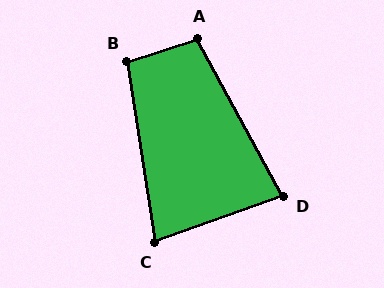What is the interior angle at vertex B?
Approximately 99 degrees (obtuse).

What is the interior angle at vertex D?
Approximately 81 degrees (acute).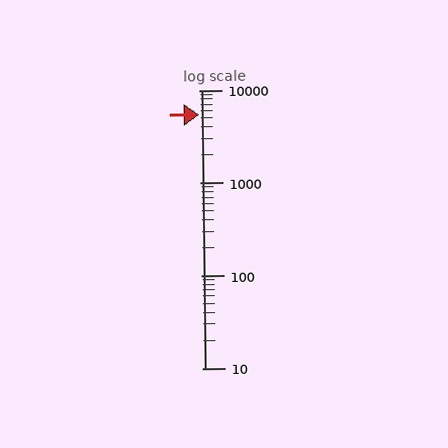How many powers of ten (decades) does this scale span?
The scale spans 3 decades, from 10 to 10000.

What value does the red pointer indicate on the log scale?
The pointer indicates approximately 5500.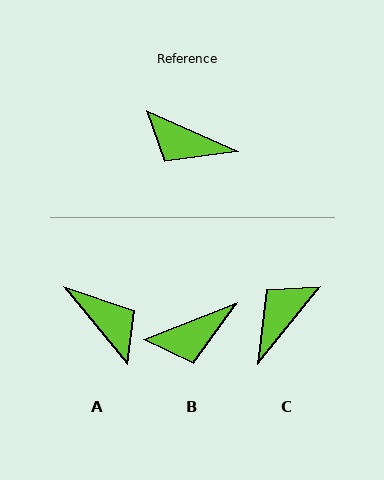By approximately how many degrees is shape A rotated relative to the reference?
Approximately 154 degrees counter-clockwise.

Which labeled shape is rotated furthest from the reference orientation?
A, about 154 degrees away.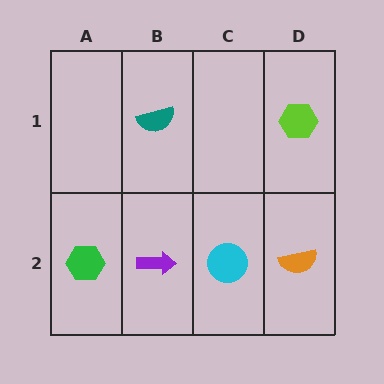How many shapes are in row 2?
4 shapes.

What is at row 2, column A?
A green hexagon.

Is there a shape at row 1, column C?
No, that cell is empty.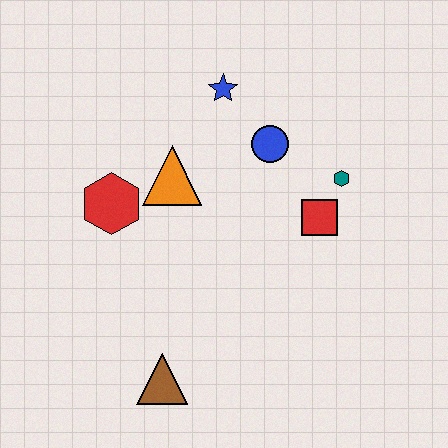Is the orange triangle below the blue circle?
Yes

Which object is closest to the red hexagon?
The orange triangle is closest to the red hexagon.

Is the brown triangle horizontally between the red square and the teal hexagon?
No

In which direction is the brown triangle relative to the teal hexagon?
The brown triangle is below the teal hexagon.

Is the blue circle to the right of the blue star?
Yes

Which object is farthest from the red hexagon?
The teal hexagon is farthest from the red hexagon.